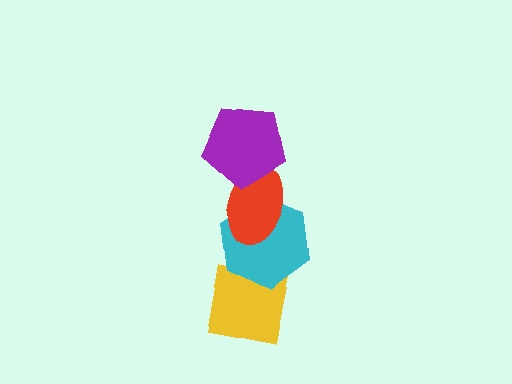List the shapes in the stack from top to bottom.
From top to bottom: the purple pentagon, the red ellipse, the cyan hexagon, the yellow square.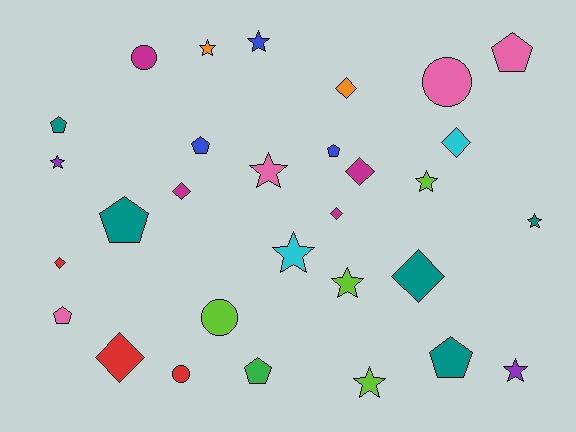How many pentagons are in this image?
There are 8 pentagons.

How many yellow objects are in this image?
There are no yellow objects.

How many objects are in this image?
There are 30 objects.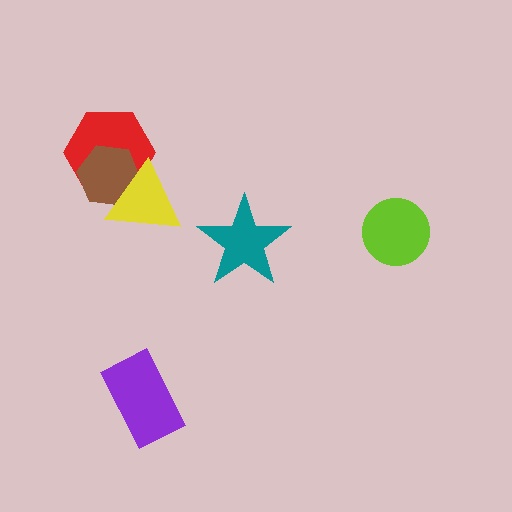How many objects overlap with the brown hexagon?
2 objects overlap with the brown hexagon.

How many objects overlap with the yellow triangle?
2 objects overlap with the yellow triangle.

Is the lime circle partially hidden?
No, no other shape covers it.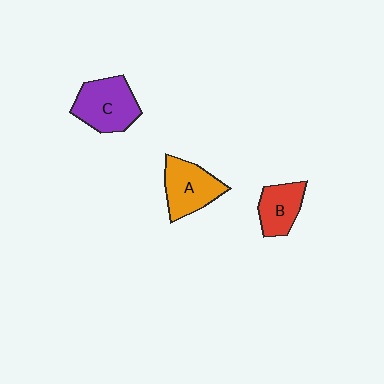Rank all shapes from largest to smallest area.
From largest to smallest: C (purple), A (orange), B (red).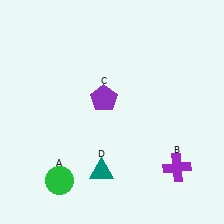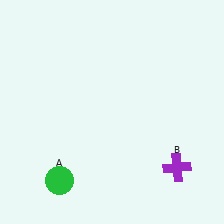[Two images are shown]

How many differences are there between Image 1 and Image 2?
There are 2 differences between the two images.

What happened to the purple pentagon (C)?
The purple pentagon (C) was removed in Image 2. It was in the top-left area of Image 1.